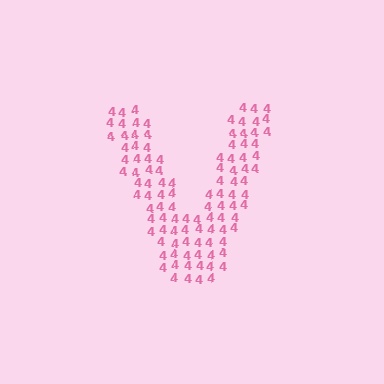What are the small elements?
The small elements are digit 4's.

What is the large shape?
The large shape is the letter V.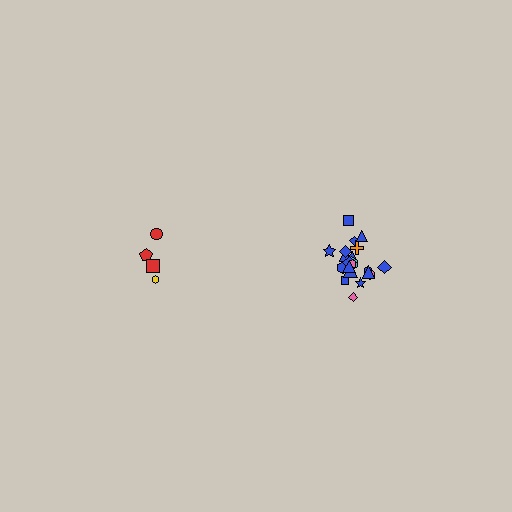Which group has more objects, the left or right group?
The right group.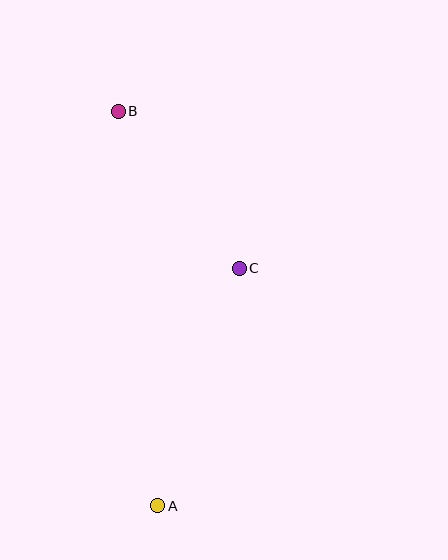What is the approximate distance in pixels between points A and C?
The distance between A and C is approximately 251 pixels.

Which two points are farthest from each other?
Points A and B are farthest from each other.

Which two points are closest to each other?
Points B and C are closest to each other.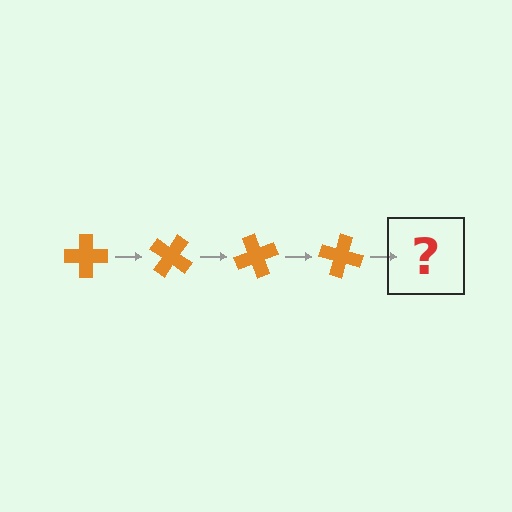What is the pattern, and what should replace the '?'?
The pattern is that the cross rotates 35 degrees each step. The '?' should be an orange cross rotated 140 degrees.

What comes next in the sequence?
The next element should be an orange cross rotated 140 degrees.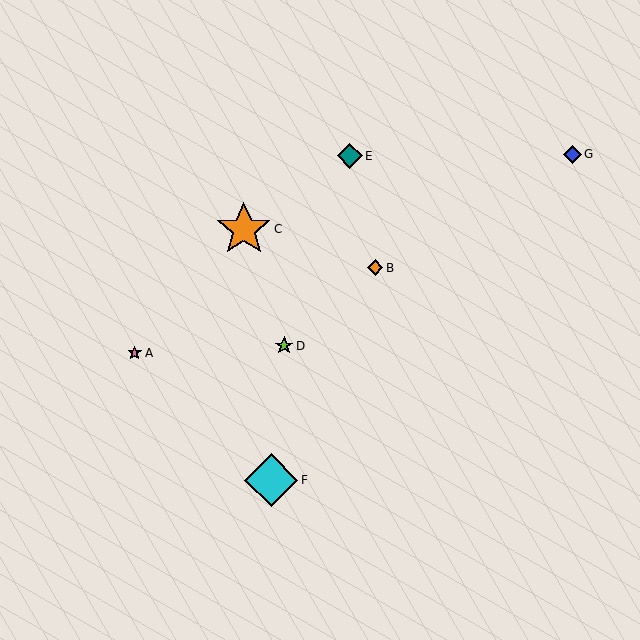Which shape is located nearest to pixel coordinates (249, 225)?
The orange star (labeled C) at (244, 229) is nearest to that location.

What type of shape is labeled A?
Shape A is a pink star.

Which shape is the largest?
The orange star (labeled C) is the largest.